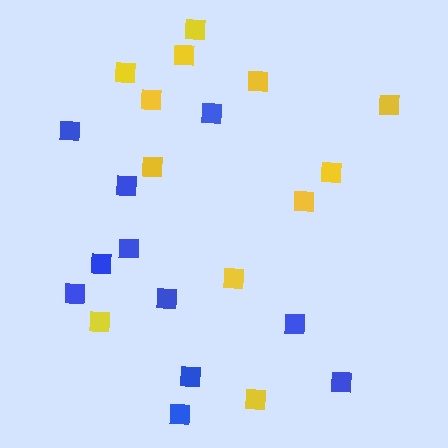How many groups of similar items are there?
There are 2 groups: one group of yellow squares (12) and one group of blue squares (11).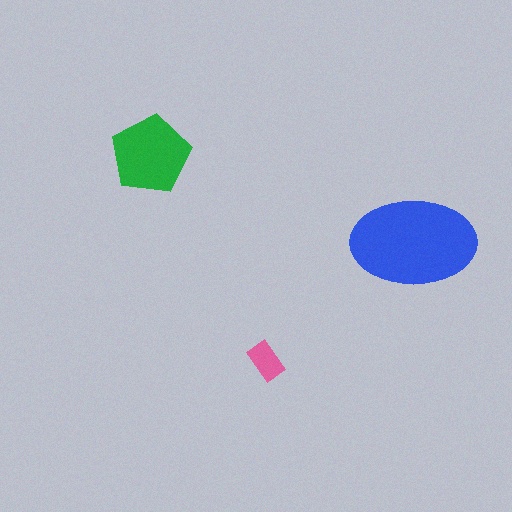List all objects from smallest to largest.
The pink rectangle, the green pentagon, the blue ellipse.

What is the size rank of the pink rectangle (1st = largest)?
3rd.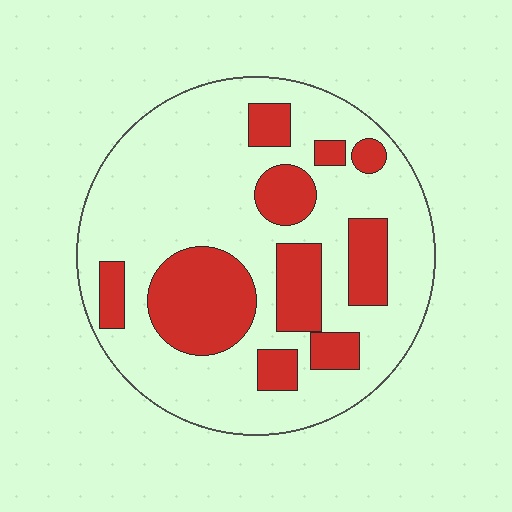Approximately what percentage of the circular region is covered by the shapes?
Approximately 30%.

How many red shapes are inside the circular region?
10.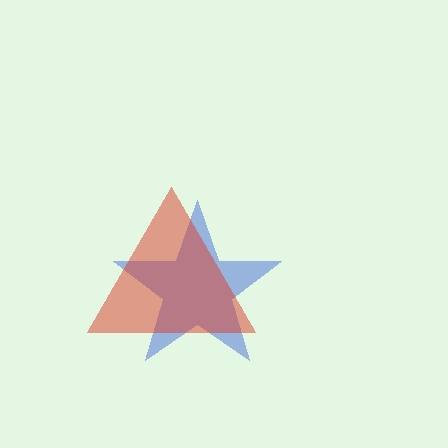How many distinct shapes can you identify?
There are 2 distinct shapes: a blue star, a red triangle.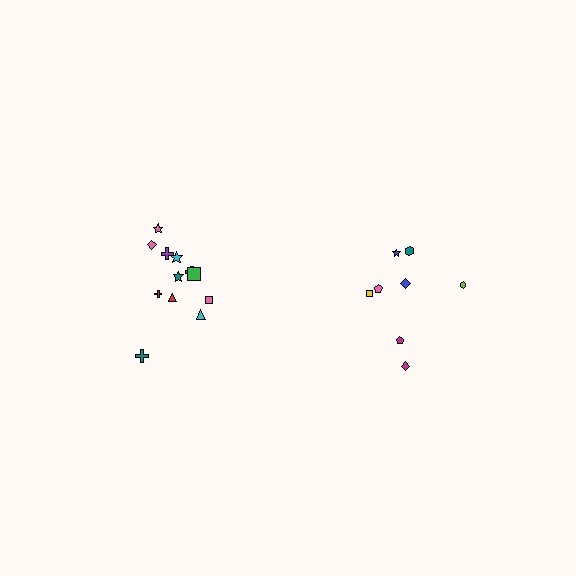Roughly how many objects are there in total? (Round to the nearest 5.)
Roughly 20 objects in total.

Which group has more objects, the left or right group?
The left group.